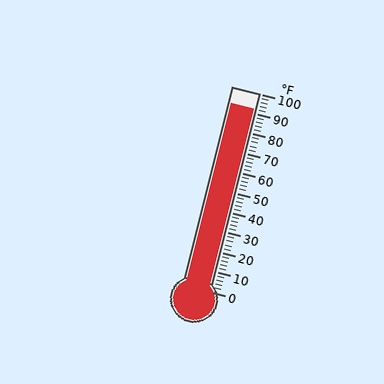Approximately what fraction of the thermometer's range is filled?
The thermometer is filled to approximately 90% of its range.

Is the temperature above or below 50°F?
The temperature is above 50°F.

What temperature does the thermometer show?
The thermometer shows approximately 92°F.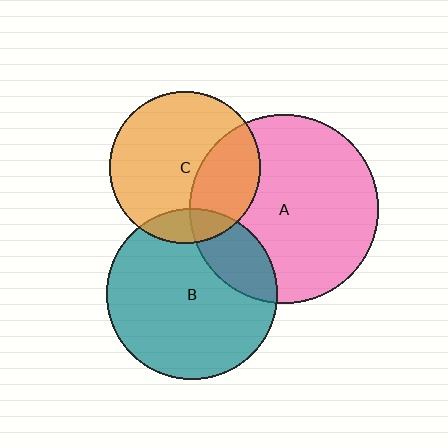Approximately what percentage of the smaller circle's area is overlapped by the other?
Approximately 20%.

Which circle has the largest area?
Circle A (pink).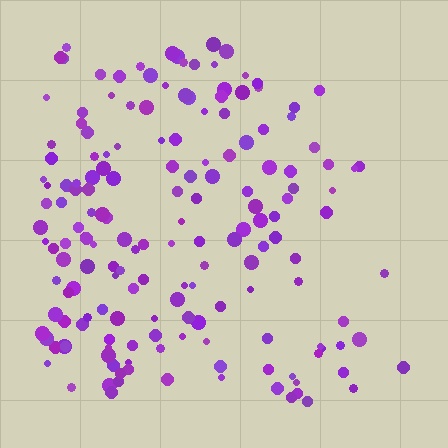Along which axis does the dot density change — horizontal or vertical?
Horizontal.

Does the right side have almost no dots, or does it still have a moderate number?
Still a moderate number, just noticeably fewer than the left.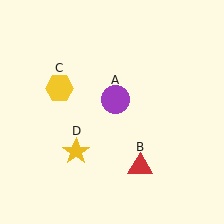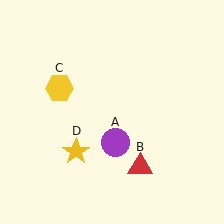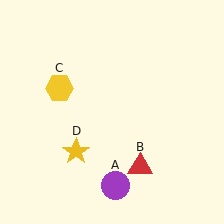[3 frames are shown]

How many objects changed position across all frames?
1 object changed position: purple circle (object A).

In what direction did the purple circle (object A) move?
The purple circle (object A) moved down.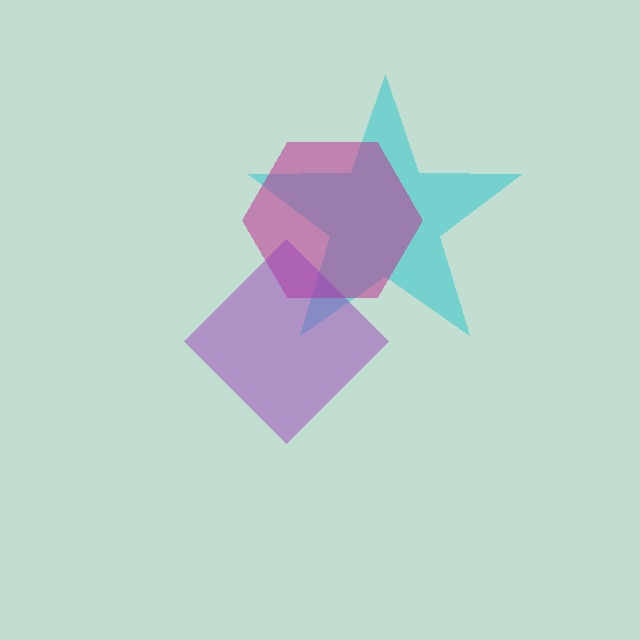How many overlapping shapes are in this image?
There are 3 overlapping shapes in the image.